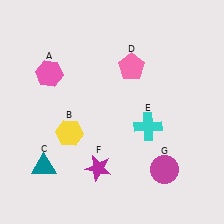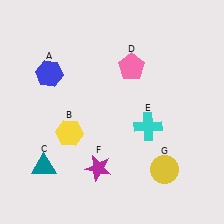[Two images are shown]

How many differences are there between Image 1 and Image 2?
There are 2 differences between the two images.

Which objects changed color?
A changed from pink to blue. G changed from magenta to yellow.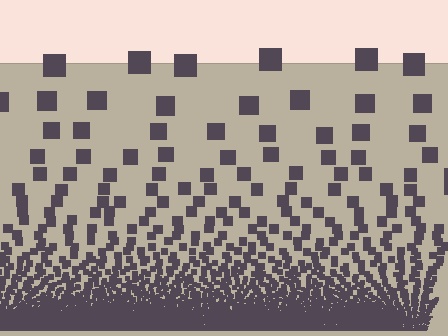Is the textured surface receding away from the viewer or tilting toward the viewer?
The surface appears to tilt toward the viewer. Texture elements get larger and sparser toward the top.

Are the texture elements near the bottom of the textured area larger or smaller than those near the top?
Smaller. The gradient is inverted — elements near the bottom are smaller and denser.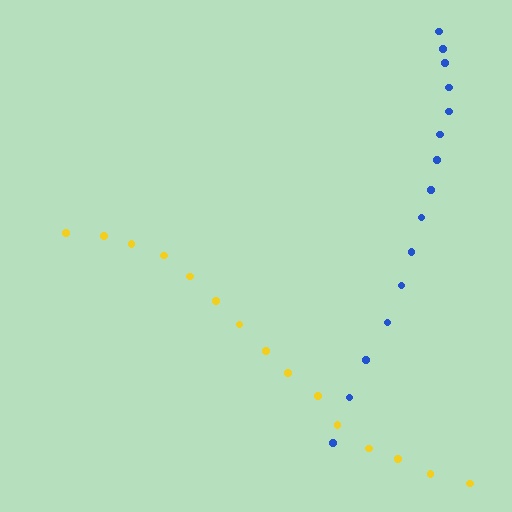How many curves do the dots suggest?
There are 2 distinct paths.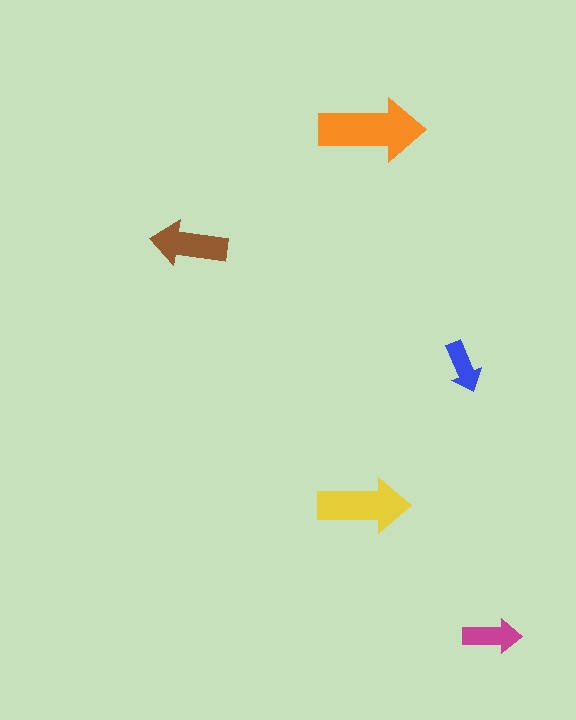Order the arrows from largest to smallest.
the orange one, the yellow one, the brown one, the magenta one, the blue one.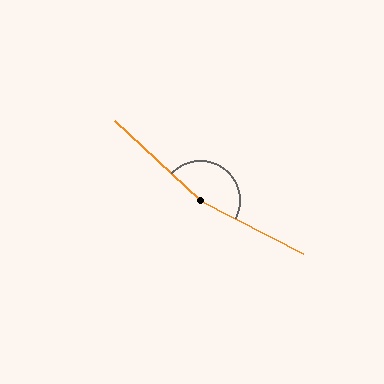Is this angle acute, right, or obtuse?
It is obtuse.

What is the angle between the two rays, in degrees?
Approximately 164 degrees.